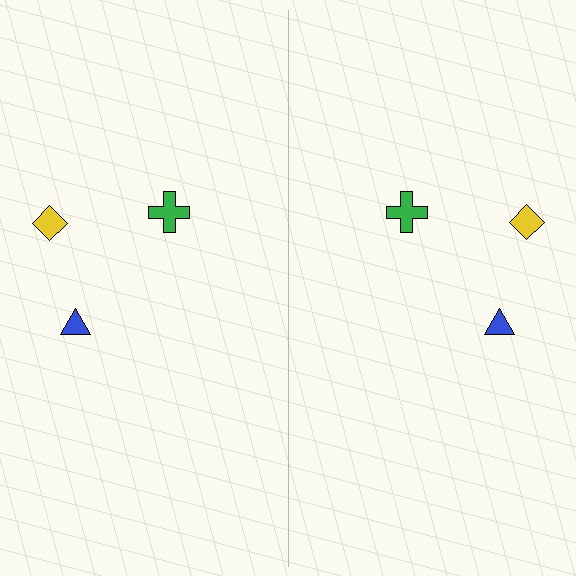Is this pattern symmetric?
Yes, this pattern has bilateral (reflection) symmetry.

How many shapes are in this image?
There are 6 shapes in this image.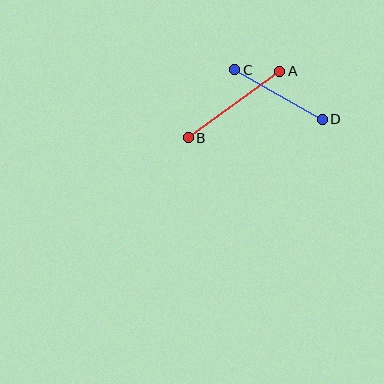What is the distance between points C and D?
The distance is approximately 100 pixels.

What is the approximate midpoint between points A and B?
The midpoint is at approximately (234, 105) pixels.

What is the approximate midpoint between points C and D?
The midpoint is at approximately (279, 95) pixels.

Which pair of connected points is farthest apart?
Points A and B are farthest apart.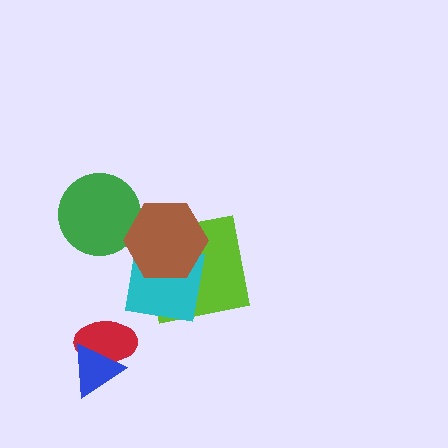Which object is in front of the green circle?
The brown hexagon is in front of the green circle.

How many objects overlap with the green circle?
1 object overlaps with the green circle.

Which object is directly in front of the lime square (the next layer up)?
The cyan square is directly in front of the lime square.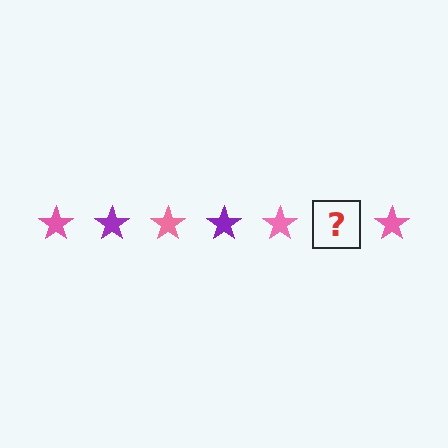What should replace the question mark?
The question mark should be replaced with a purple star.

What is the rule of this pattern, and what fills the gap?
The rule is that the pattern cycles through pink, purple stars. The gap should be filled with a purple star.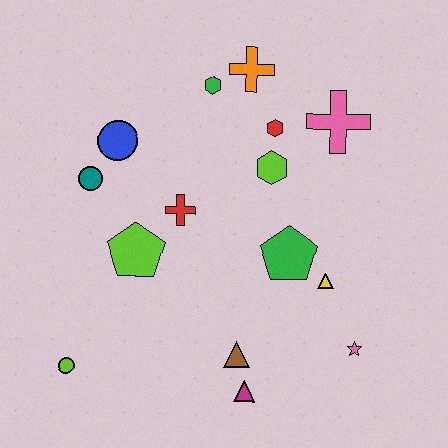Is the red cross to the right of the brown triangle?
No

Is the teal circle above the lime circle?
Yes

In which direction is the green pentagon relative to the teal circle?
The green pentagon is to the right of the teal circle.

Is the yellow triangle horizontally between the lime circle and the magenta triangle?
No